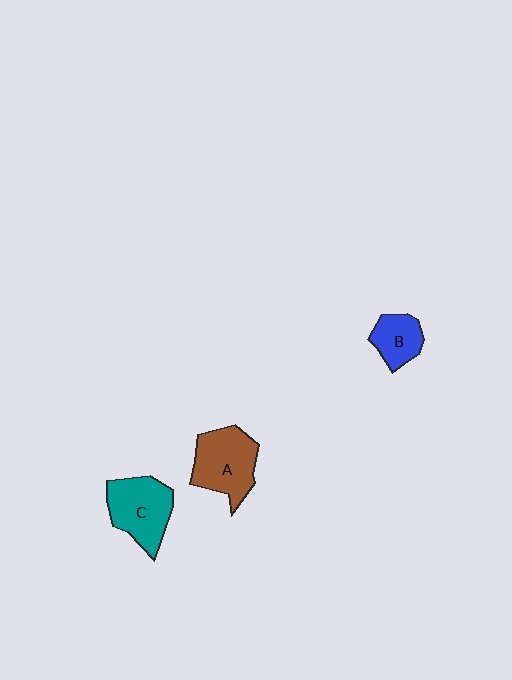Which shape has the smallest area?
Shape B (blue).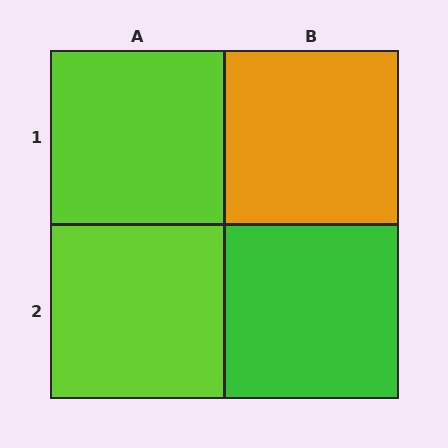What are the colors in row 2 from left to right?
Lime, green.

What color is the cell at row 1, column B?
Orange.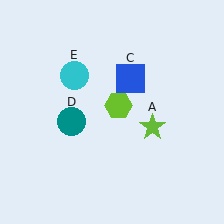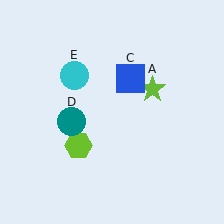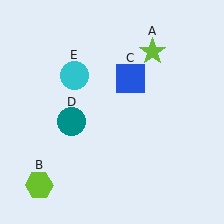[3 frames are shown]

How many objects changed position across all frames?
2 objects changed position: lime star (object A), lime hexagon (object B).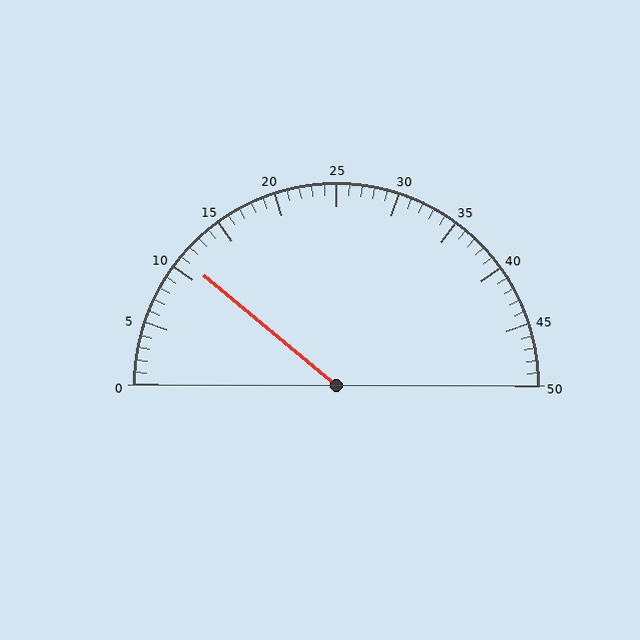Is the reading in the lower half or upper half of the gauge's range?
The reading is in the lower half of the range (0 to 50).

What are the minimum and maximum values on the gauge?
The gauge ranges from 0 to 50.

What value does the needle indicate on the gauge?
The needle indicates approximately 11.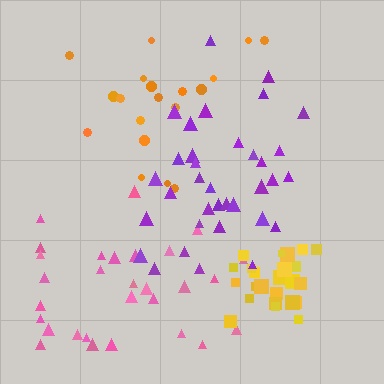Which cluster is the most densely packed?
Yellow.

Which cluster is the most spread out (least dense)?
Pink.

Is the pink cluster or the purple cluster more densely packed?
Purple.